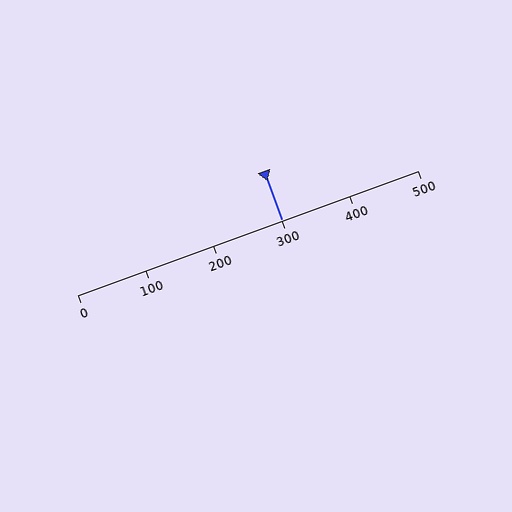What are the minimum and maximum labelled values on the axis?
The axis runs from 0 to 500.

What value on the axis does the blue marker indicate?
The marker indicates approximately 300.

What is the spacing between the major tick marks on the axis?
The major ticks are spaced 100 apart.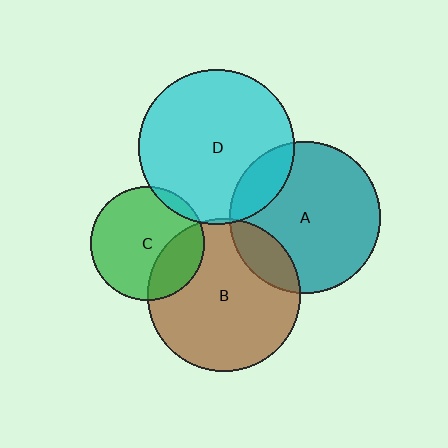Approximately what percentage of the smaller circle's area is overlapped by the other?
Approximately 15%.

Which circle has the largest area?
Circle D (cyan).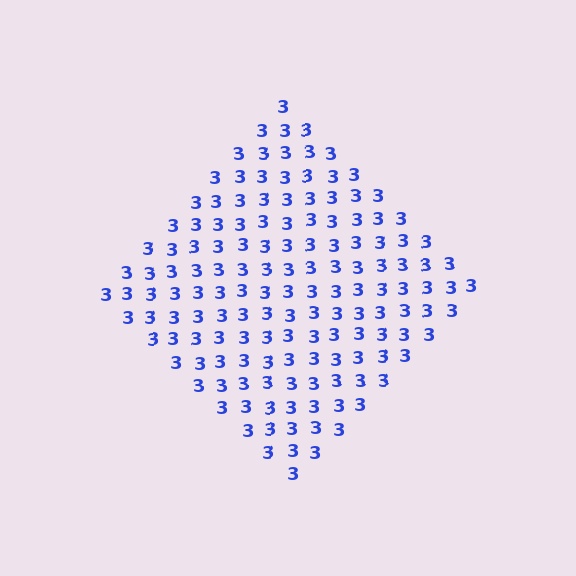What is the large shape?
The large shape is a diamond.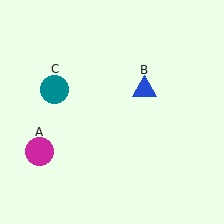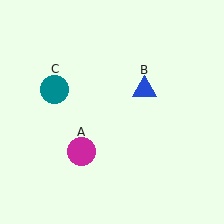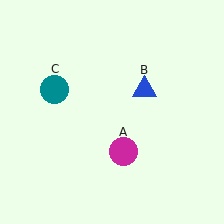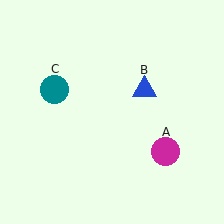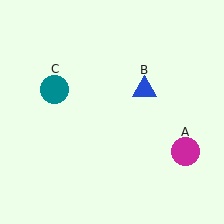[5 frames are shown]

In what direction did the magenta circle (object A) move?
The magenta circle (object A) moved right.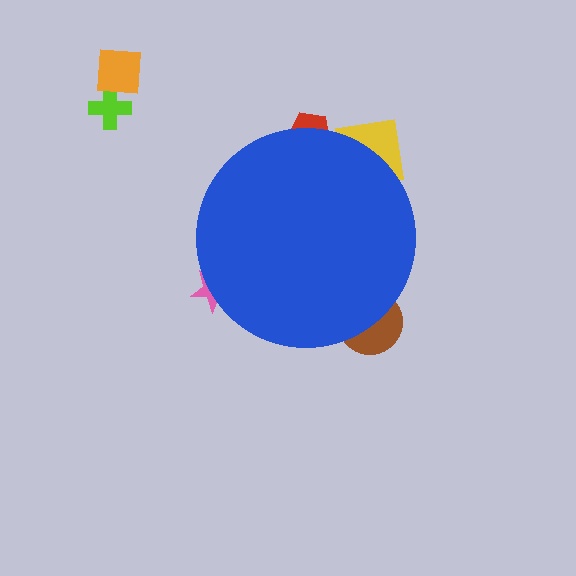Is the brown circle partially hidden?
Yes, the brown circle is partially hidden behind the blue circle.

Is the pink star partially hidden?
Yes, the pink star is partially hidden behind the blue circle.